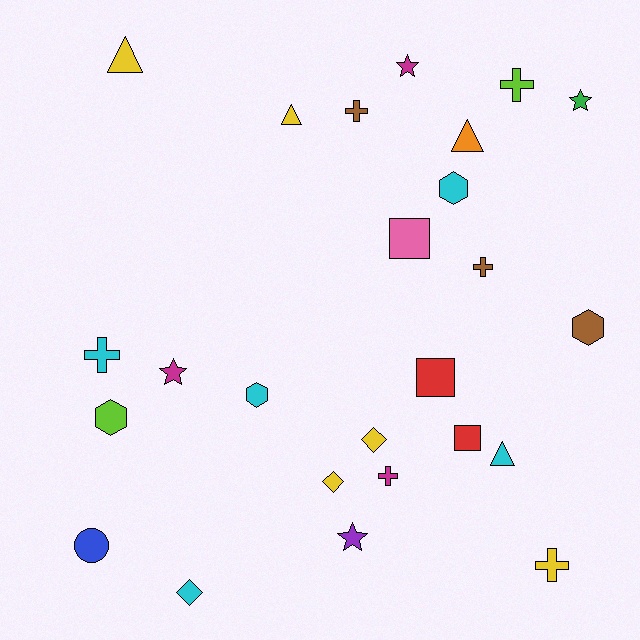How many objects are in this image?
There are 25 objects.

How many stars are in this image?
There are 4 stars.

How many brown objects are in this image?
There are 3 brown objects.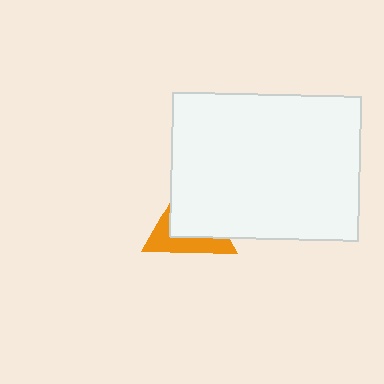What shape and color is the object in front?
The object in front is a white rectangle.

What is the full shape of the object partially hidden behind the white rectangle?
The partially hidden object is an orange triangle.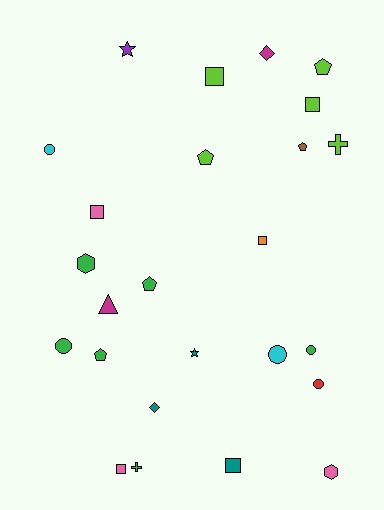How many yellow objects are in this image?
There are no yellow objects.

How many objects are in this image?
There are 25 objects.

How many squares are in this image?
There are 6 squares.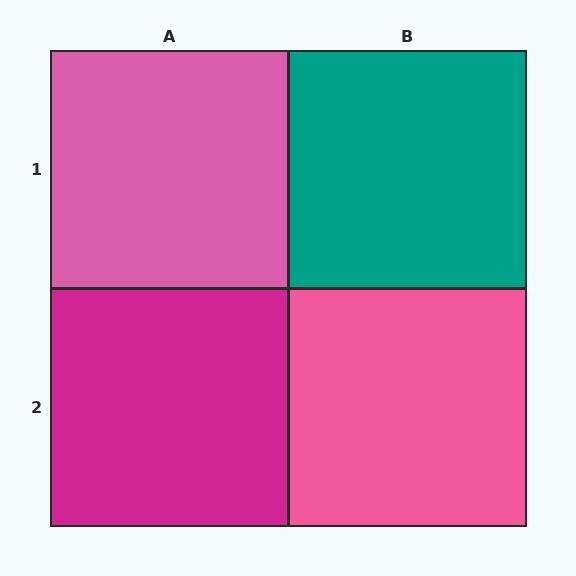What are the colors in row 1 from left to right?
Pink, teal.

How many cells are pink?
2 cells are pink.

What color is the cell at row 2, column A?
Magenta.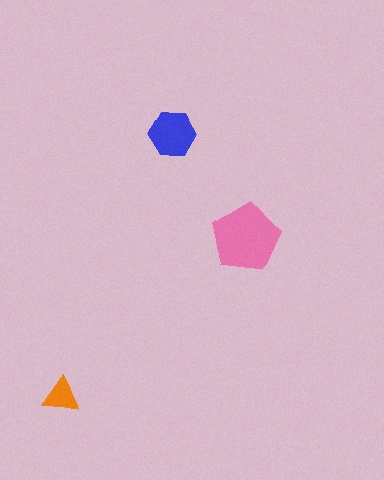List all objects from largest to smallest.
The pink pentagon, the blue hexagon, the orange triangle.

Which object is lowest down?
The orange triangle is bottommost.